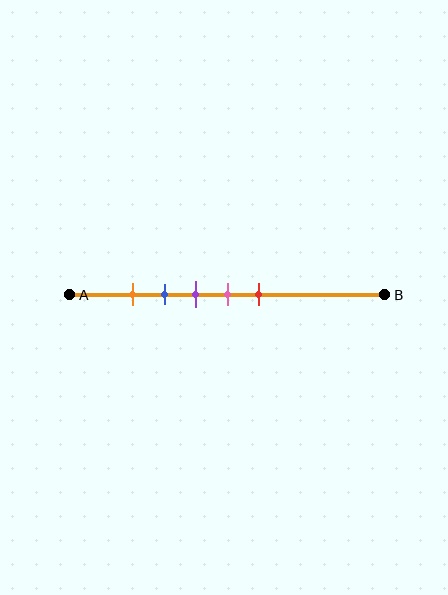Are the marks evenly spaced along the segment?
Yes, the marks are approximately evenly spaced.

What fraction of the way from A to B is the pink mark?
The pink mark is approximately 50% (0.5) of the way from A to B.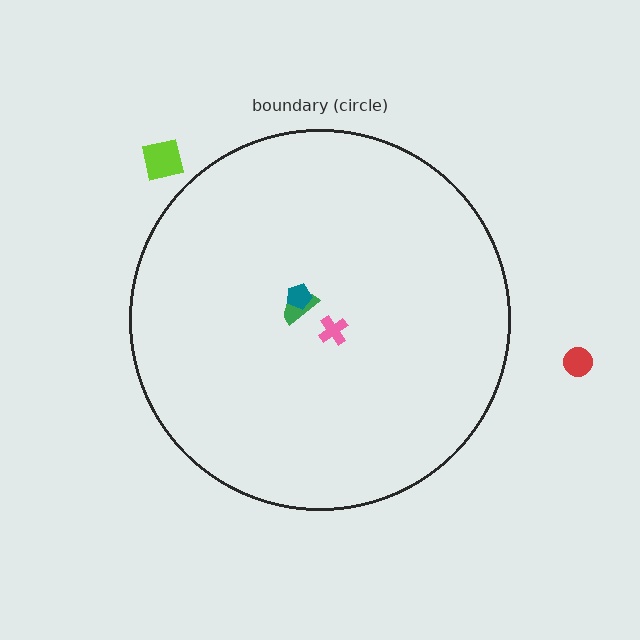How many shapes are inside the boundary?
3 inside, 2 outside.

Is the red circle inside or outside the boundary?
Outside.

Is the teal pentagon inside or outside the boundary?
Inside.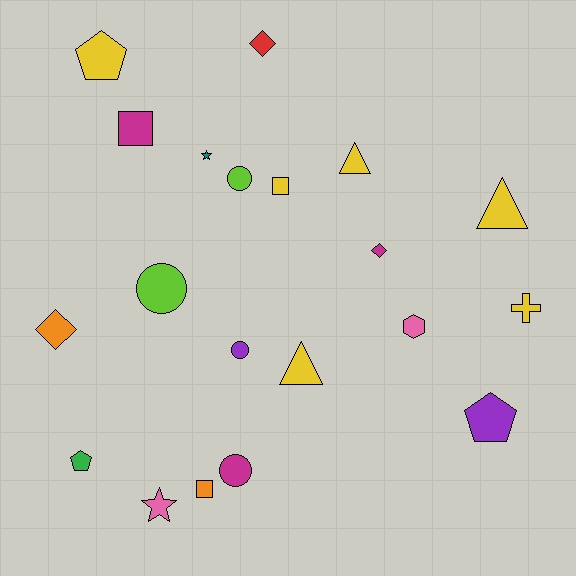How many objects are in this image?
There are 20 objects.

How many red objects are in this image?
There is 1 red object.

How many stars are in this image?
There are 2 stars.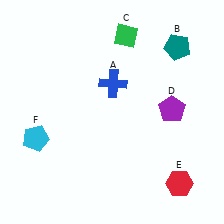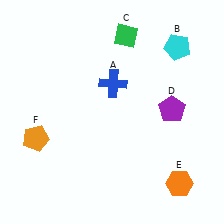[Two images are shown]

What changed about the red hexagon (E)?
In Image 1, E is red. In Image 2, it changed to orange.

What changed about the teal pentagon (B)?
In Image 1, B is teal. In Image 2, it changed to cyan.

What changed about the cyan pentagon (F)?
In Image 1, F is cyan. In Image 2, it changed to orange.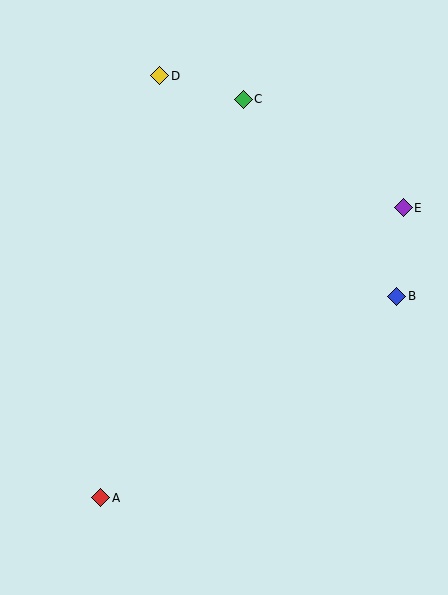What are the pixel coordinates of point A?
Point A is at (101, 498).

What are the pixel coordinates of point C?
Point C is at (243, 99).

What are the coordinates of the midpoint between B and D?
The midpoint between B and D is at (278, 186).